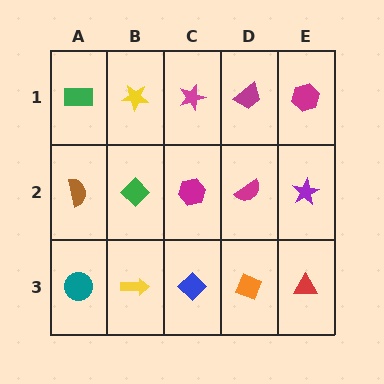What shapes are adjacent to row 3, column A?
A brown semicircle (row 2, column A), a yellow arrow (row 3, column B).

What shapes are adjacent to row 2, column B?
A yellow star (row 1, column B), a yellow arrow (row 3, column B), a brown semicircle (row 2, column A), a magenta hexagon (row 2, column C).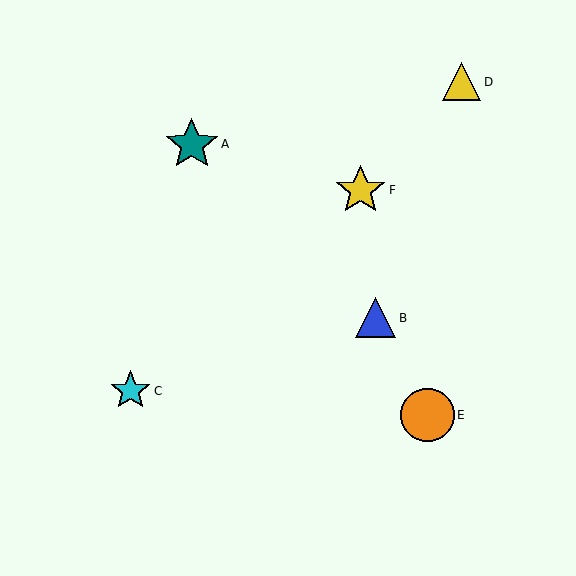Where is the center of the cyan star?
The center of the cyan star is at (131, 391).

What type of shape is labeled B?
Shape B is a blue triangle.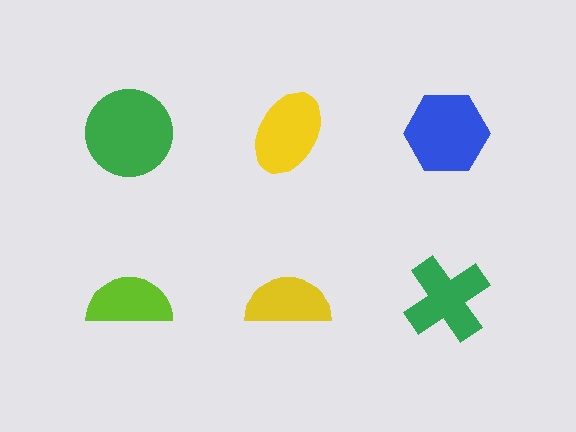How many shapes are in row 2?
3 shapes.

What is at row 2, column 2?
A yellow semicircle.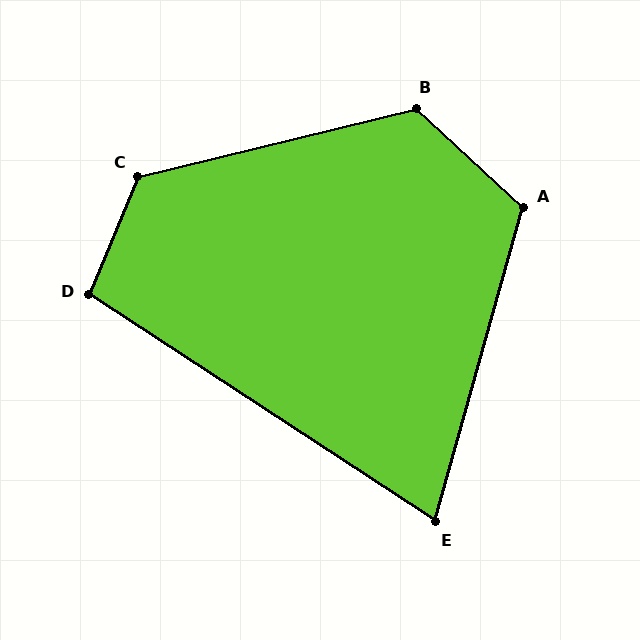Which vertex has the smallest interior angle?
E, at approximately 72 degrees.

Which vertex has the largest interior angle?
C, at approximately 126 degrees.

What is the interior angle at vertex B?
Approximately 124 degrees (obtuse).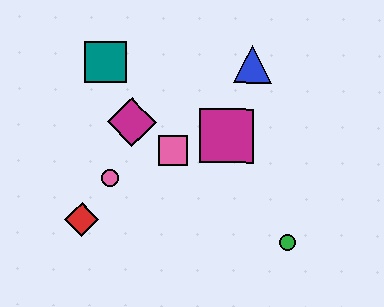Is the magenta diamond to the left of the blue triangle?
Yes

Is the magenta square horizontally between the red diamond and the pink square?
No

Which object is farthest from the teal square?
The green circle is farthest from the teal square.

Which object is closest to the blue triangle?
The magenta square is closest to the blue triangle.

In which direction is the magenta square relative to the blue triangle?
The magenta square is below the blue triangle.